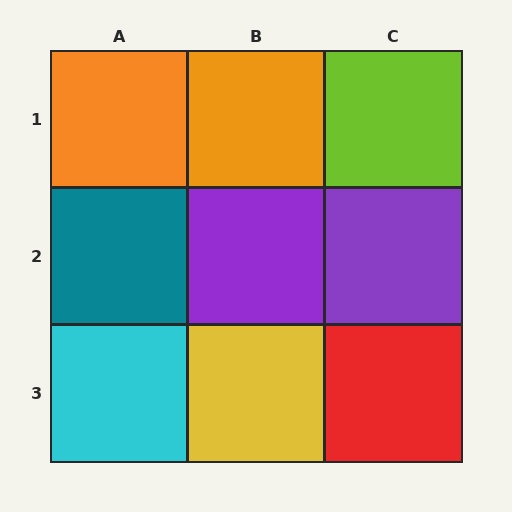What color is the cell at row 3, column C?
Red.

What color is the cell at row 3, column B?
Yellow.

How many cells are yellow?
1 cell is yellow.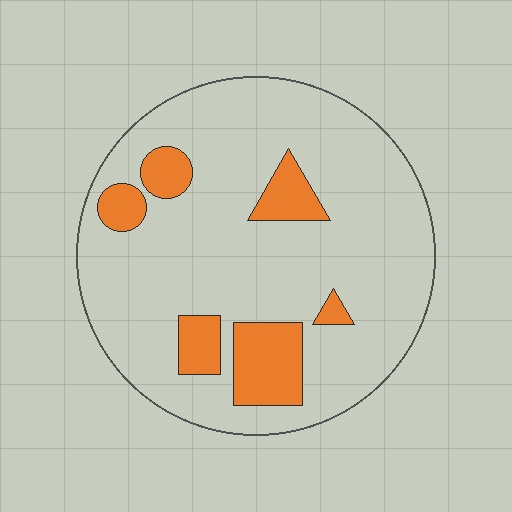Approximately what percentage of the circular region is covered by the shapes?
Approximately 15%.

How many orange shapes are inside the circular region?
6.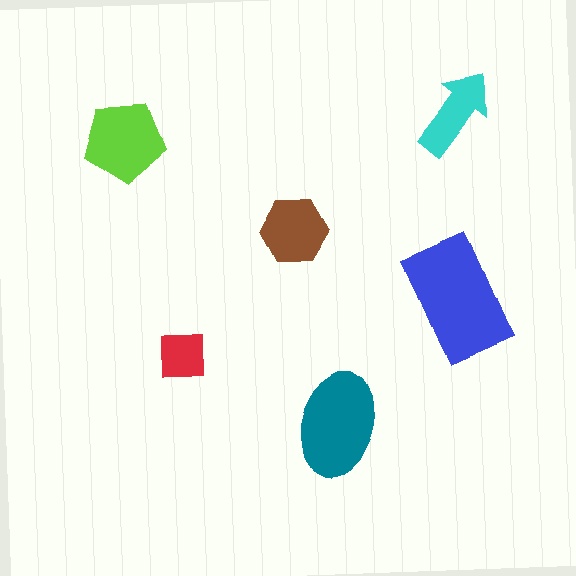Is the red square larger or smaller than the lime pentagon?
Smaller.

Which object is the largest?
The blue rectangle.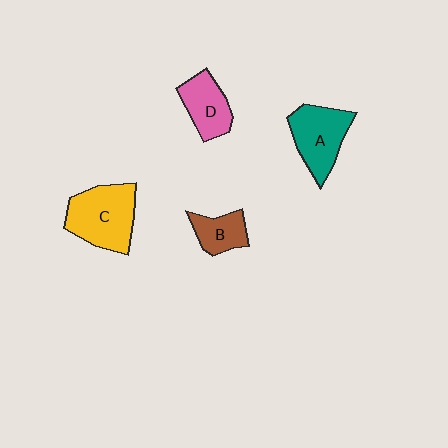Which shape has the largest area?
Shape C (yellow).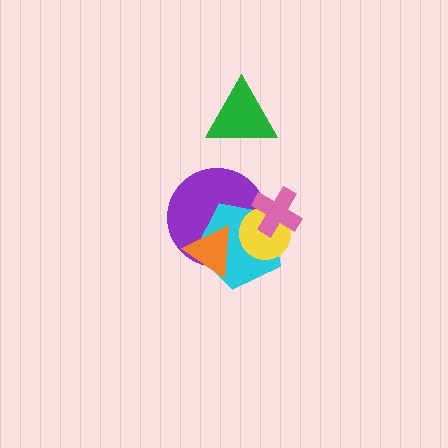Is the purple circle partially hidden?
Yes, it is partially covered by another shape.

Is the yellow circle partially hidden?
Yes, it is partially covered by another shape.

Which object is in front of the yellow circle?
The pink cross is in front of the yellow circle.